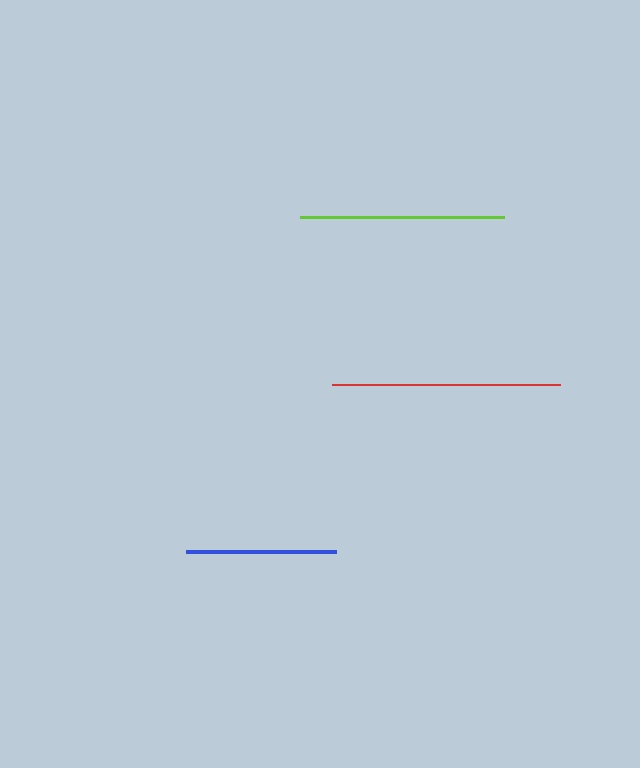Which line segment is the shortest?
The blue line is the shortest at approximately 150 pixels.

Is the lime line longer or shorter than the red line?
The red line is longer than the lime line.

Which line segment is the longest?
The red line is the longest at approximately 229 pixels.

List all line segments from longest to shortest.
From longest to shortest: red, lime, blue.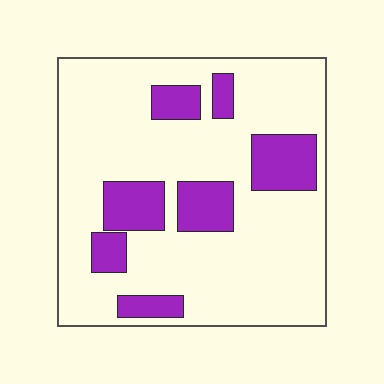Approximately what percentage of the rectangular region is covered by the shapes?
Approximately 20%.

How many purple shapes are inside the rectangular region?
7.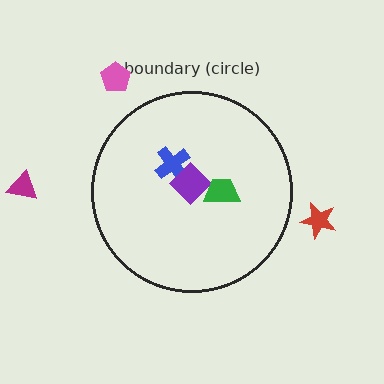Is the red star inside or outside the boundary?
Outside.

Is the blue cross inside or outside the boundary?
Inside.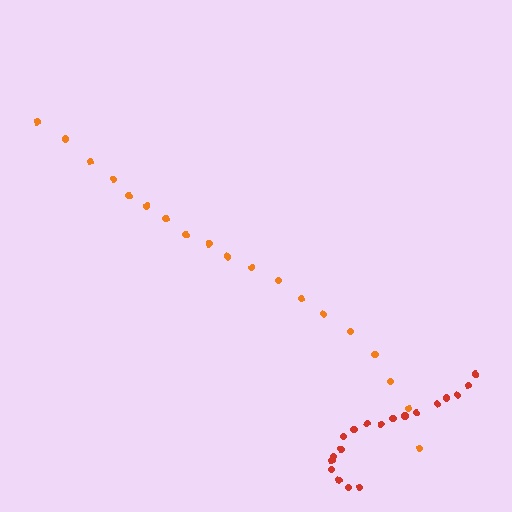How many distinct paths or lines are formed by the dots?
There are 2 distinct paths.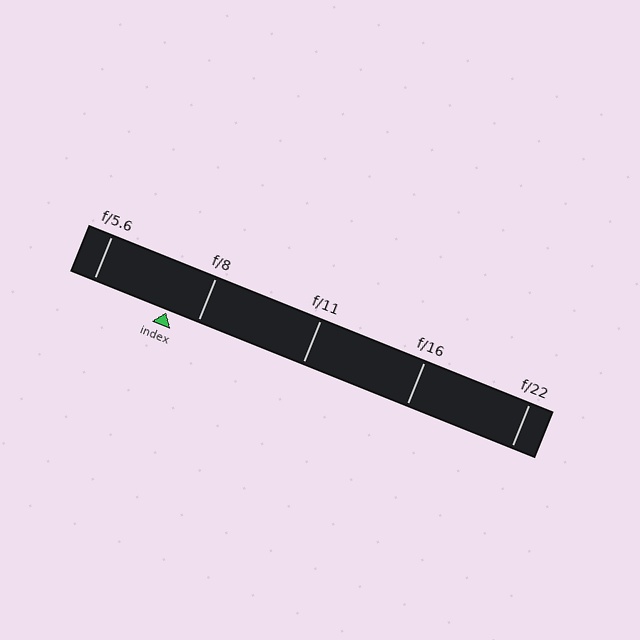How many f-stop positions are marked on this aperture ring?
There are 5 f-stop positions marked.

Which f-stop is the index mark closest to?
The index mark is closest to f/8.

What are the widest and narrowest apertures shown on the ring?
The widest aperture shown is f/5.6 and the narrowest is f/22.